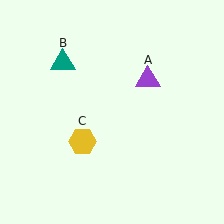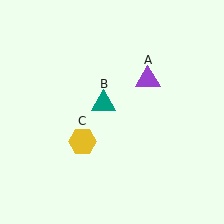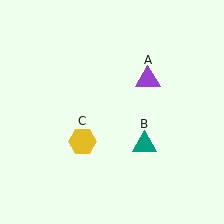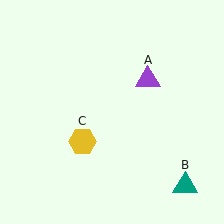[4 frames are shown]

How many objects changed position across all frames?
1 object changed position: teal triangle (object B).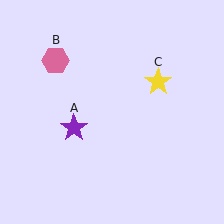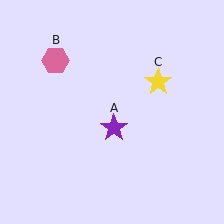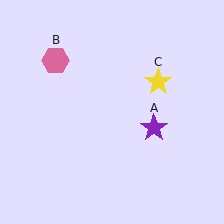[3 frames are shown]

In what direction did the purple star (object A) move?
The purple star (object A) moved right.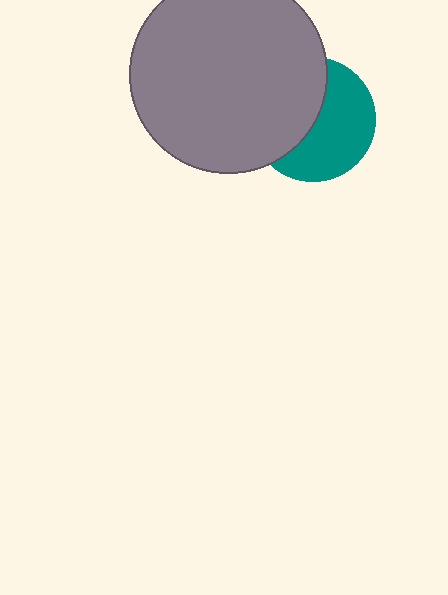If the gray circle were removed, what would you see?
You would see the complete teal circle.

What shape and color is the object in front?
The object in front is a gray circle.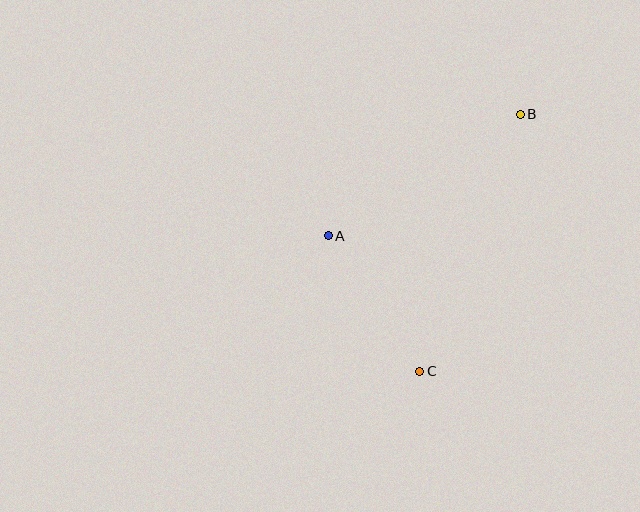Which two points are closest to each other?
Points A and C are closest to each other.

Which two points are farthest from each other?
Points B and C are farthest from each other.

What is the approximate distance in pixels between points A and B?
The distance between A and B is approximately 227 pixels.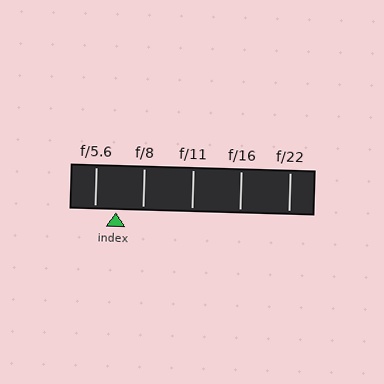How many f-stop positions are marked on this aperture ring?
There are 5 f-stop positions marked.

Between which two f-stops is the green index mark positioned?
The index mark is between f/5.6 and f/8.